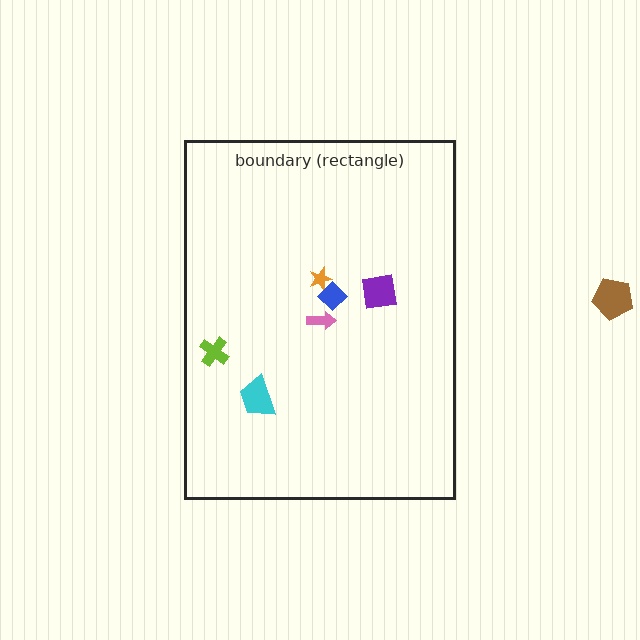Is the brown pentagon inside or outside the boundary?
Outside.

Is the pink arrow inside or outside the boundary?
Inside.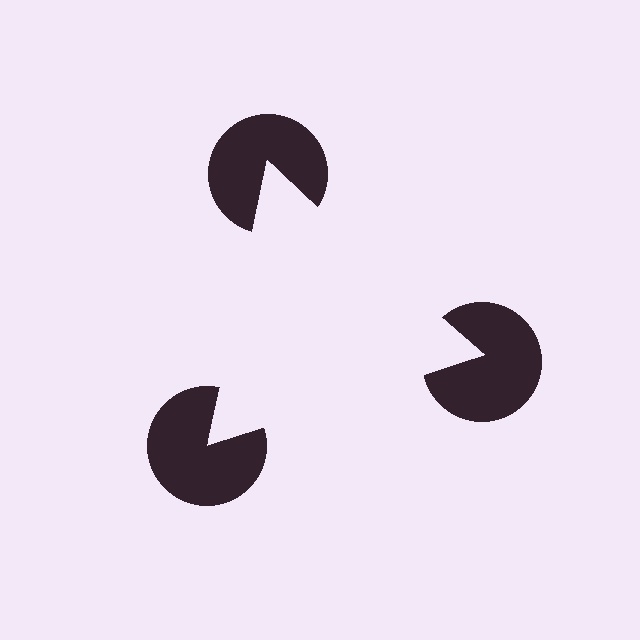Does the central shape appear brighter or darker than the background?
It typically appears slightly brighter than the background, even though no actual brightness change is drawn.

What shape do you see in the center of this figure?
An illusory triangle — its edges are inferred from the aligned wedge cuts in the pac-man discs, not physically drawn.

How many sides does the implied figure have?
3 sides.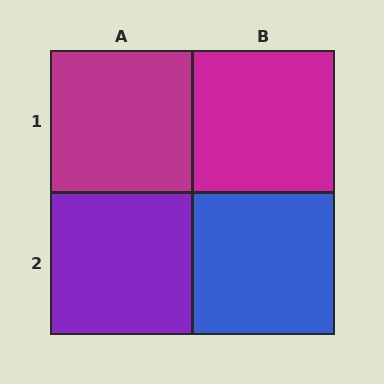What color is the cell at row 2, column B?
Blue.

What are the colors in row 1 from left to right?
Magenta, magenta.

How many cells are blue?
1 cell is blue.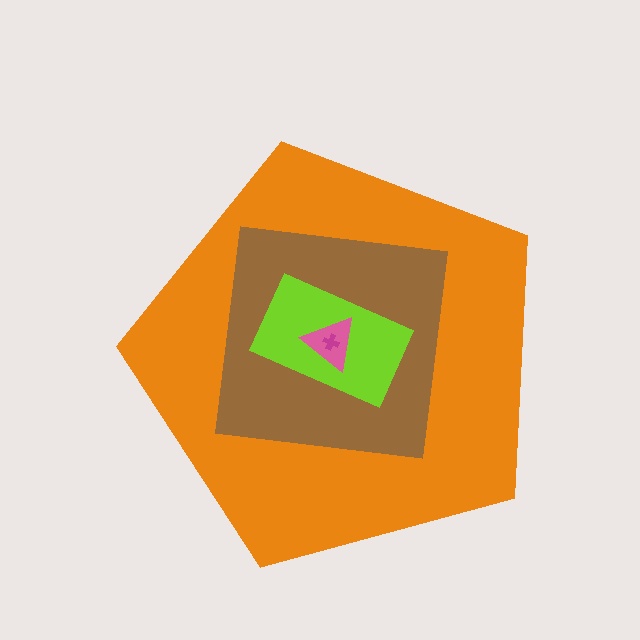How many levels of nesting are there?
5.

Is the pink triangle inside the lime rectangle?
Yes.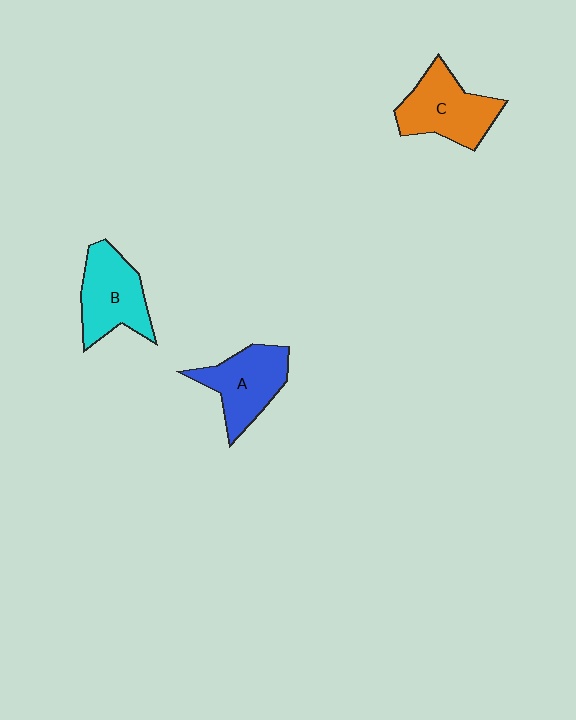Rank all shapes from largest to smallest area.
From largest to smallest: C (orange), B (cyan), A (blue).